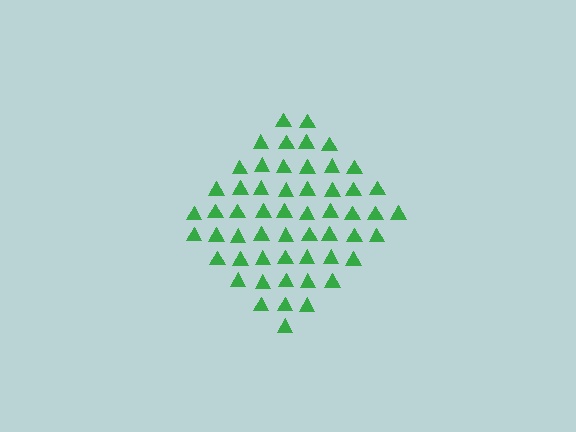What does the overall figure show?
The overall figure shows a diamond.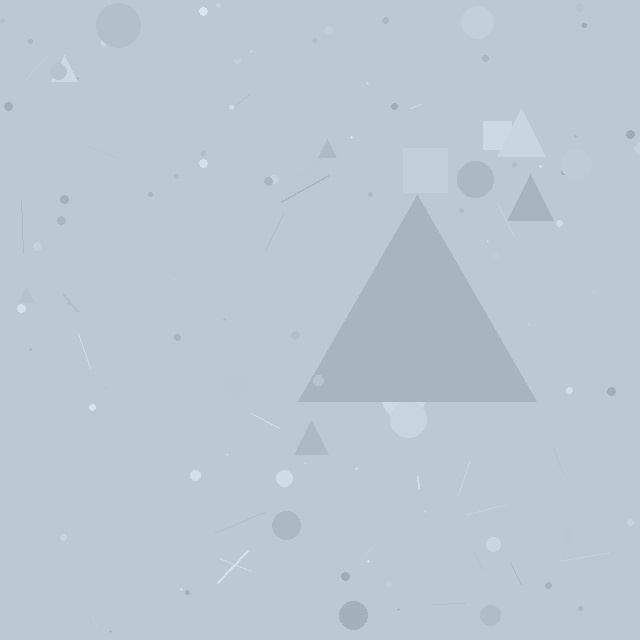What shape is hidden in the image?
A triangle is hidden in the image.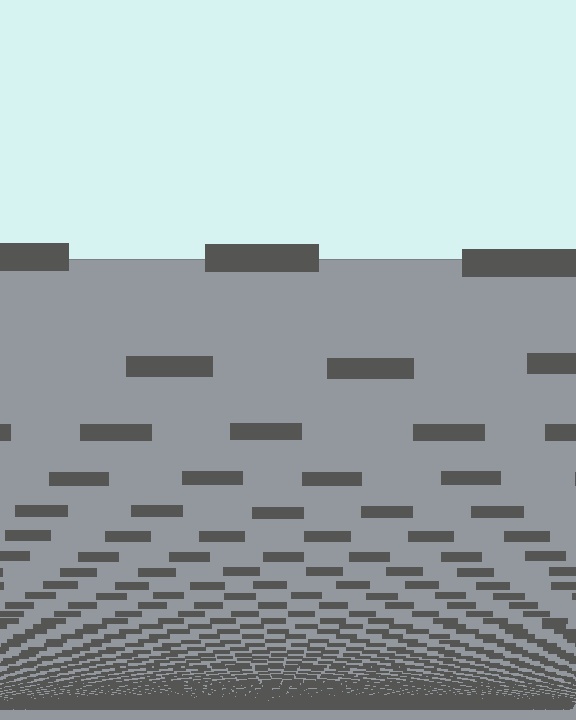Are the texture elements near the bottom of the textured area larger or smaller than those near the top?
Smaller. The gradient is inverted — elements near the bottom are smaller and denser.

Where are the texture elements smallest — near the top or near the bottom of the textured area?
Near the bottom.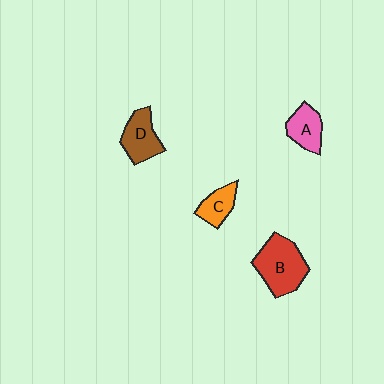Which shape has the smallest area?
Shape C (orange).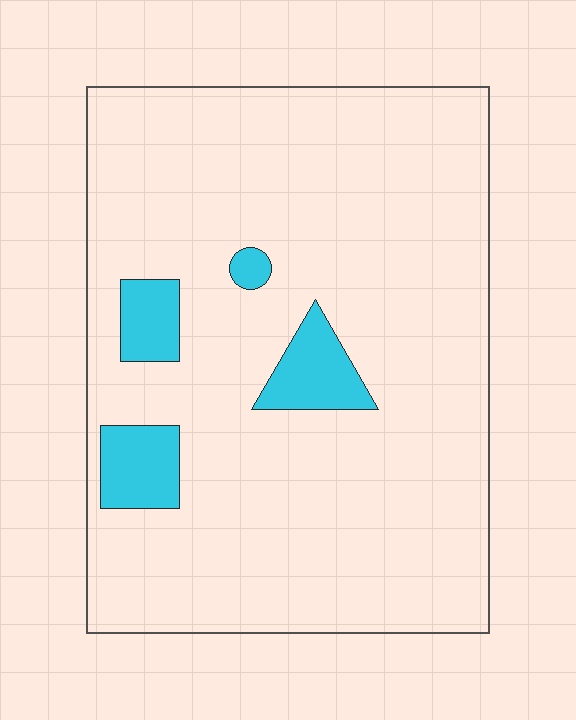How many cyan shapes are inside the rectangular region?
4.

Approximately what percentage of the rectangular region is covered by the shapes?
Approximately 10%.